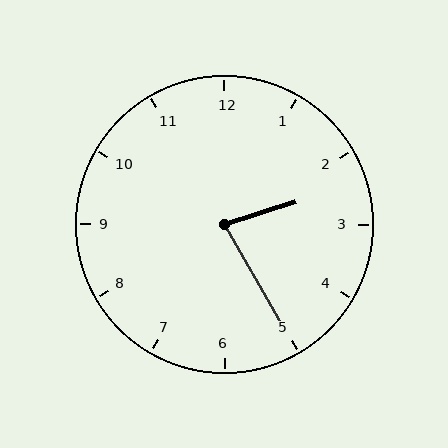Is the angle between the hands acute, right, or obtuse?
It is acute.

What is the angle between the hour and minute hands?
Approximately 78 degrees.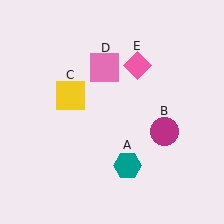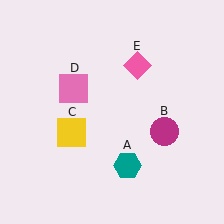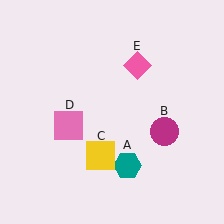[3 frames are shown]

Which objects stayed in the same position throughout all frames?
Teal hexagon (object A) and magenta circle (object B) and pink diamond (object E) remained stationary.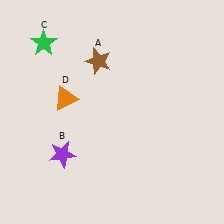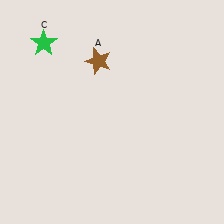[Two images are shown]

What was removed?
The orange triangle (D), the purple star (B) were removed in Image 2.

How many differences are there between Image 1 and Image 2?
There are 2 differences between the two images.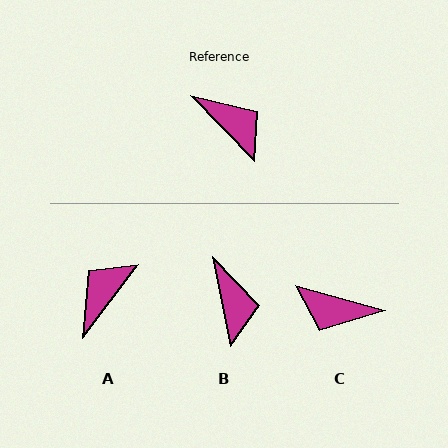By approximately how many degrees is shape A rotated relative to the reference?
Approximately 99 degrees counter-clockwise.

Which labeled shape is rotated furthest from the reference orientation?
C, about 149 degrees away.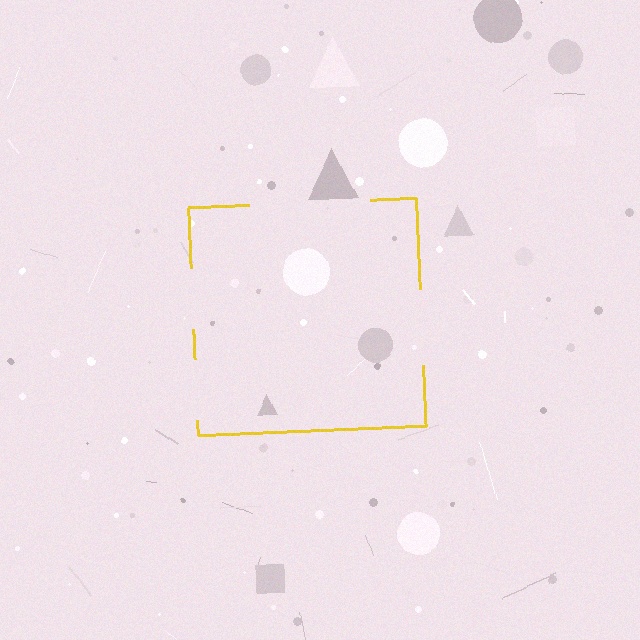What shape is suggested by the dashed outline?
The dashed outline suggests a square.